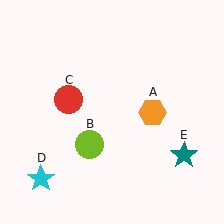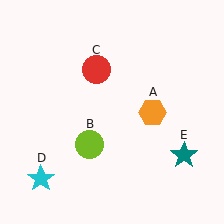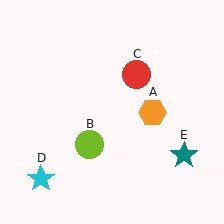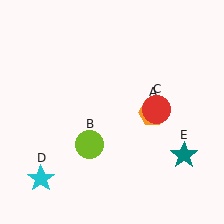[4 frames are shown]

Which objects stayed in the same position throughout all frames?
Orange hexagon (object A) and lime circle (object B) and cyan star (object D) and teal star (object E) remained stationary.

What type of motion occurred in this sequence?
The red circle (object C) rotated clockwise around the center of the scene.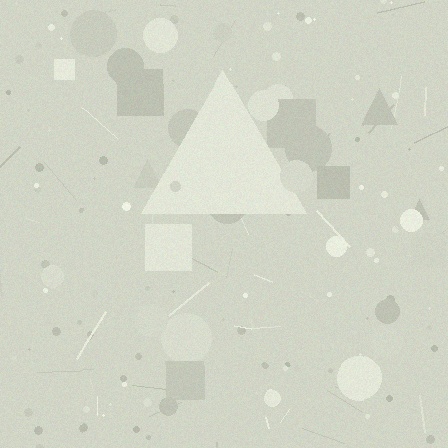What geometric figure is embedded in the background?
A triangle is embedded in the background.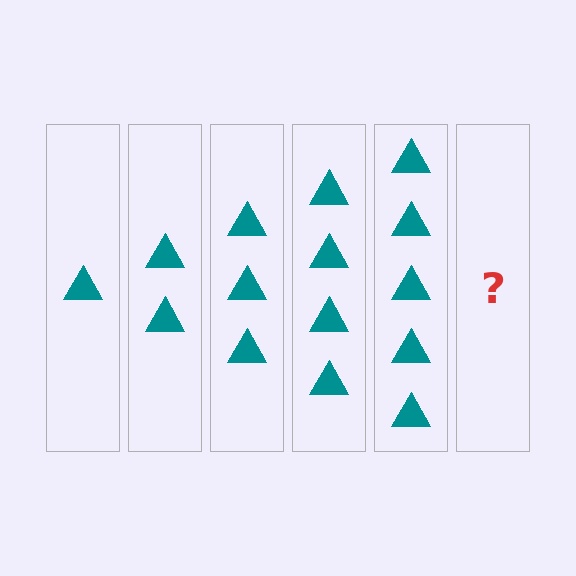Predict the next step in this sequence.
The next step is 6 triangles.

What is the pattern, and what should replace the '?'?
The pattern is that each step adds one more triangle. The '?' should be 6 triangles.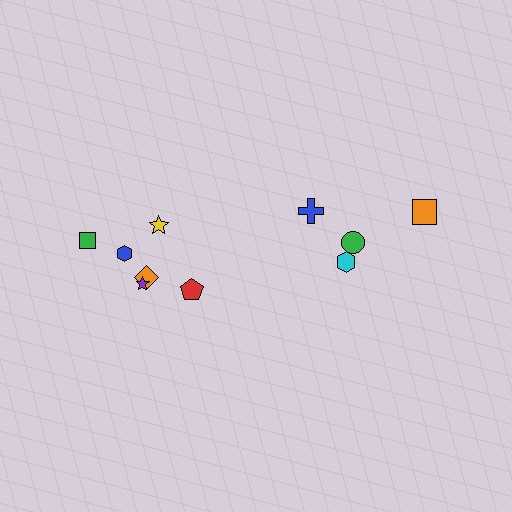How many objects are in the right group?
There are 4 objects.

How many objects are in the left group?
There are 6 objects.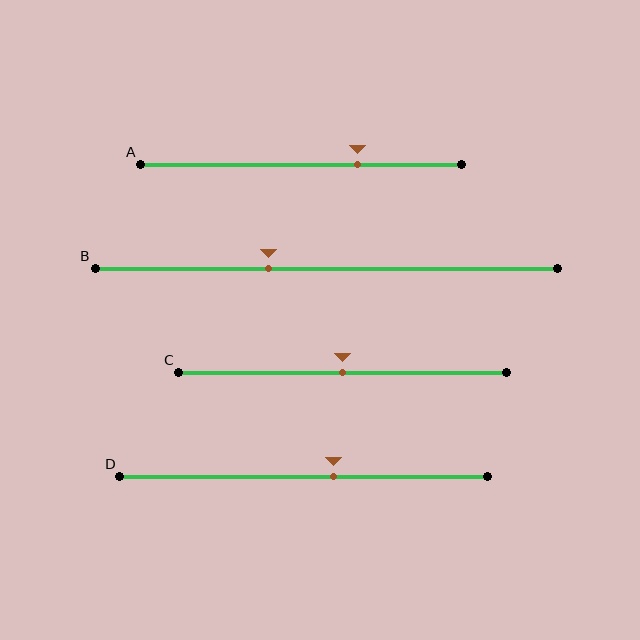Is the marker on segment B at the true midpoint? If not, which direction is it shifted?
No, the marker on segment B is shifted to the left by about 13% of the segment length.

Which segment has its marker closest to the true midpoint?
Segment C has its marker closest to the true midpoint.